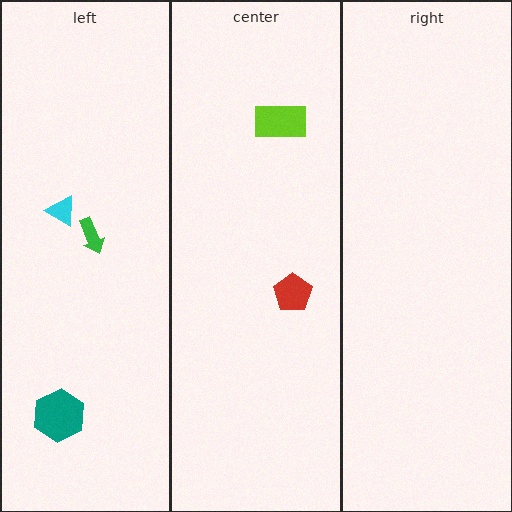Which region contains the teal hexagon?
The left region.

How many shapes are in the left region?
3.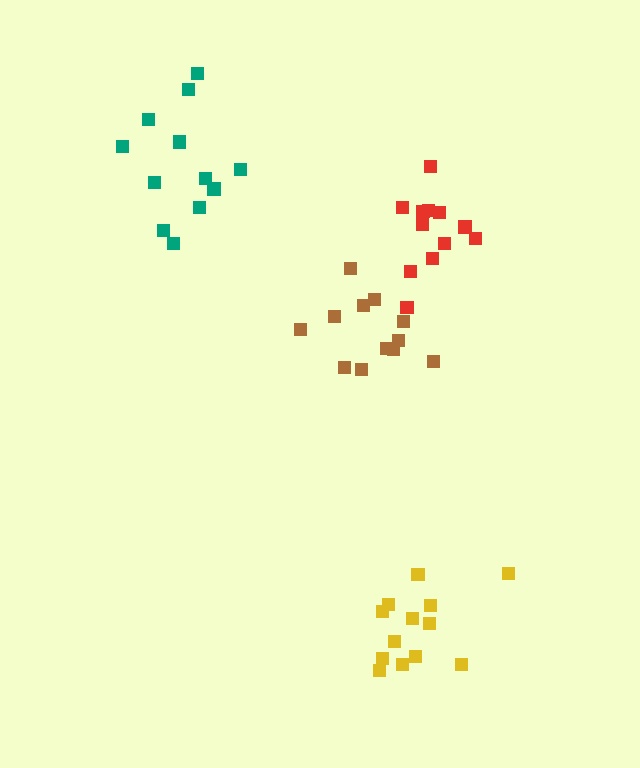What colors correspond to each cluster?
The clusters are colored: teal, brown, yellow, red.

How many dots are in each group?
Group 1: 12 dots, Group 2: 12 dots, Group 3: 13 dots, Group 4: 13 dots (50 total).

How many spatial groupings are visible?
There are 4 spatial groupings.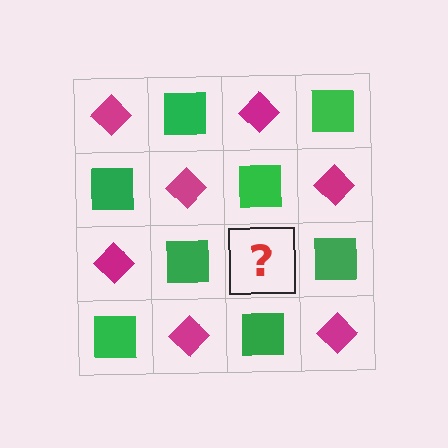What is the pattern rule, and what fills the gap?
The rule is that it alternates magenta diamond and green square in a checkerboard pattern. The gap should be filled with a magenta diamond.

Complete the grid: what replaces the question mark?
The question mark should be replaced with a magenta diamond.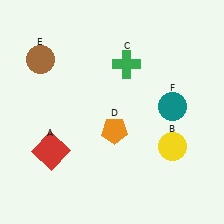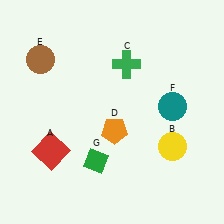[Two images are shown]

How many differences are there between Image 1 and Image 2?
There is 1 difference between the two images.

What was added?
A green diamond (G) was added in Image 2.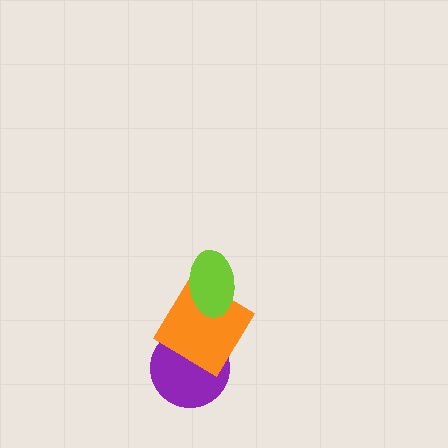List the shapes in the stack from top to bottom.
From top to bottom: the lime ellipse, the orange diamond, the purple circle.